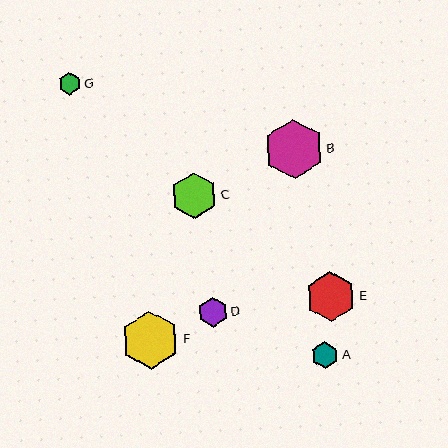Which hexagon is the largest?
Hexagon B is the largest with a size of approximately 59 pixels.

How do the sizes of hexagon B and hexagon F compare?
Hexagon B and hexagon F are approximately the same size.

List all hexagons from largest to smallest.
From largest to smallest: B, F, E, C, D, A, G.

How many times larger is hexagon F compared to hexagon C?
Hexagon F is approximately 1.3 times the size of hexagon C.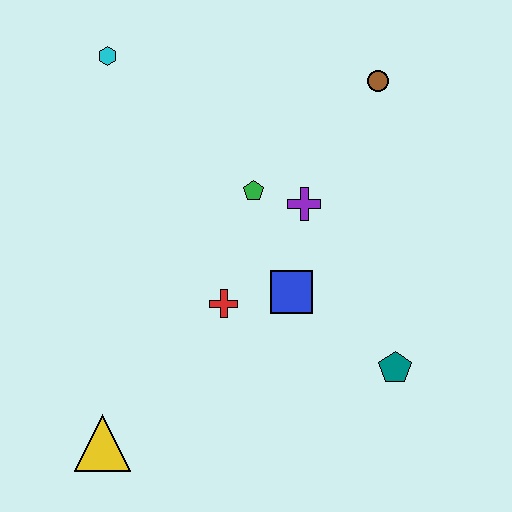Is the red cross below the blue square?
Yes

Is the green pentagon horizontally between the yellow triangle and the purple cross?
Yes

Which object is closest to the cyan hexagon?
The green pentagon is closest to the cyan hexagon.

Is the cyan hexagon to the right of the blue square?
No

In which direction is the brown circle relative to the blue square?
The brown circle is above the blue square.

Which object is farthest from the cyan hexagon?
The teal pentagon is farthest from the cyan hexagon.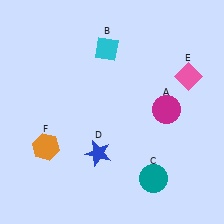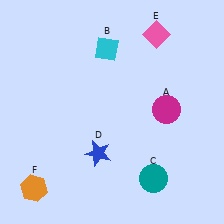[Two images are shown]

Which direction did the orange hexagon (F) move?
The orange hexagon (F) moved down.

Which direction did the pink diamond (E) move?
The pink diamond (E) moved up.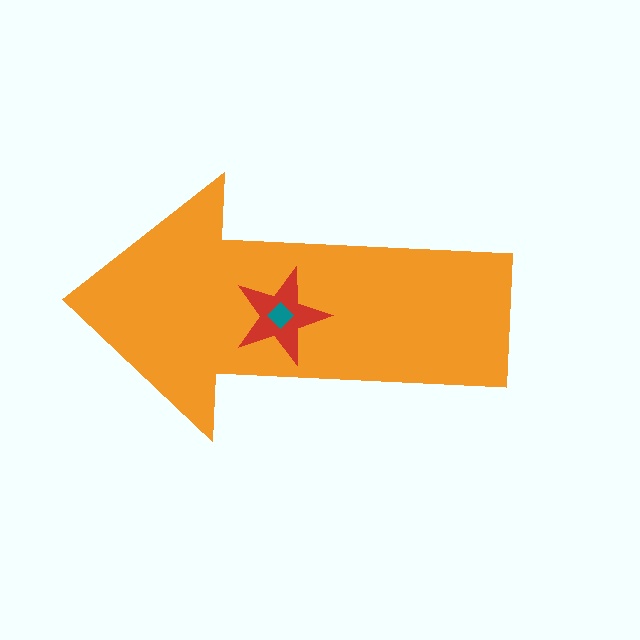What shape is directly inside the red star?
The teal diamond.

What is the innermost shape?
The teal diamond.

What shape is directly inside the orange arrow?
The red star.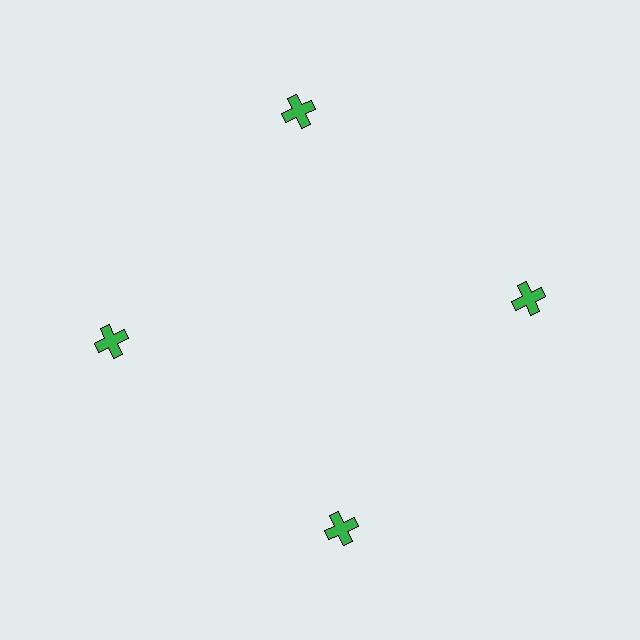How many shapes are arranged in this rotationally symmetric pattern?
There are 4 shapes, arranged in 4 groups of 1.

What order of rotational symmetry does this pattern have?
This pattern has 4-fold rotational symmetry.